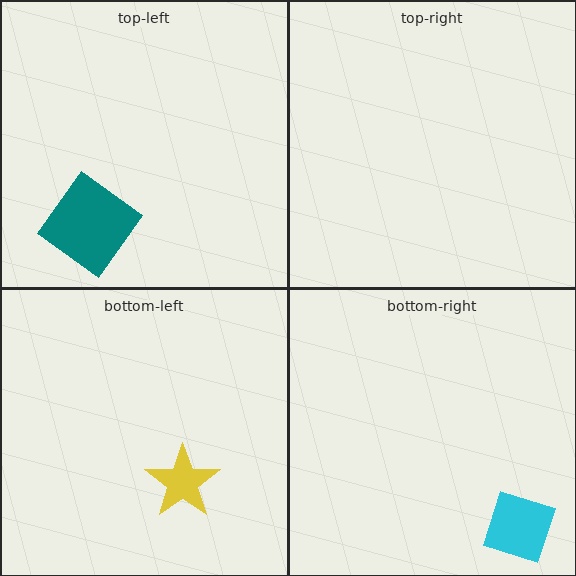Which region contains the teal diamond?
The top-left region.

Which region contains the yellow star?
The bottom-left region.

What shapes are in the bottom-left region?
The yellow star.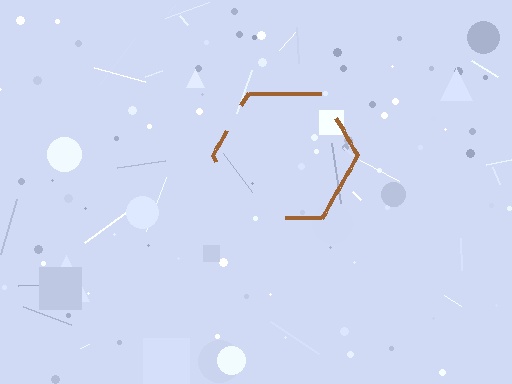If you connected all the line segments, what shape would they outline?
They would outline a hexagon.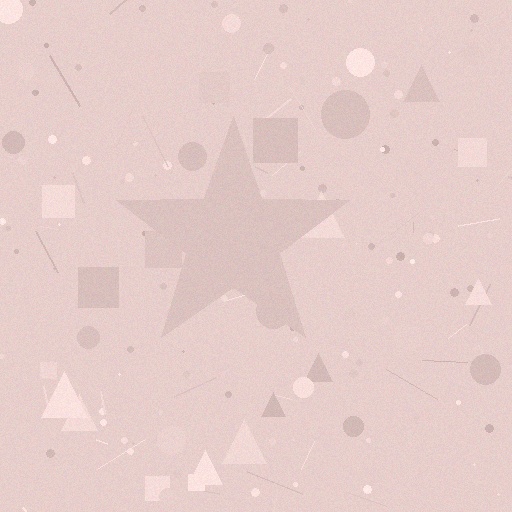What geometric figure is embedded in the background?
A star is embedded in the background.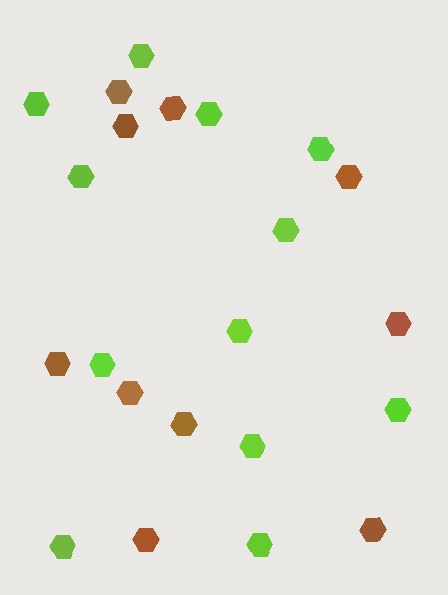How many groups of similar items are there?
There are 2 groups: one group of brown hexagons (10) and one group of lime hexagons (12).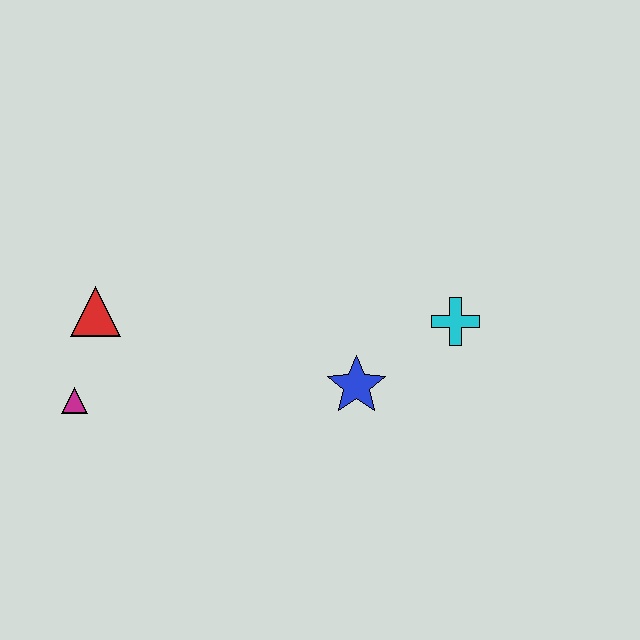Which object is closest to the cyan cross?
The blue star is closest to the cyan cross.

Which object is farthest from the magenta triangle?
The cyan cross is farthest from the magenta triangle.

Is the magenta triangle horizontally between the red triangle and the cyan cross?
No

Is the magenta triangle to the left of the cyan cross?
Yes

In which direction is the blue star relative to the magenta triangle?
The blue star is to the right of the magenta triangle.